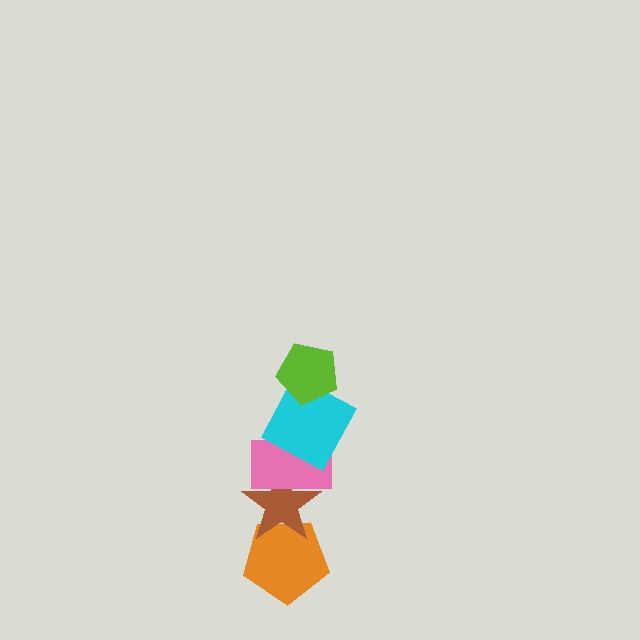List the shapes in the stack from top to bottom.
From top to bottom: the lime pentagon, the cyan square, the pink rectangle, the brown star, the orange pentagon.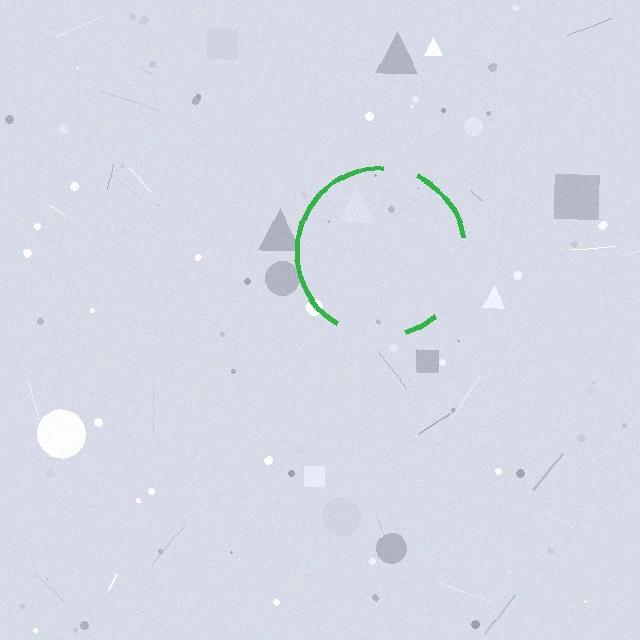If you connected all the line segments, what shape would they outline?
They would outline a circle.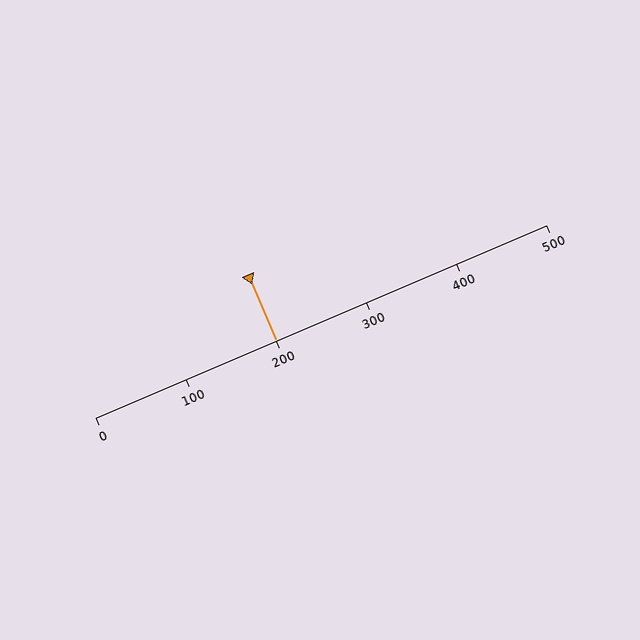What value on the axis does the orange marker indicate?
The marker indicates approximately 200.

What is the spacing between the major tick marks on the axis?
The major ticks are spaced 100 apart.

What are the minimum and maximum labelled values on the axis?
The axis runs from 0 to 500.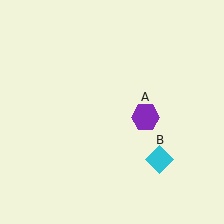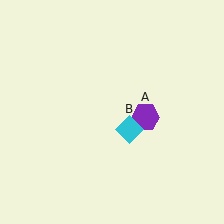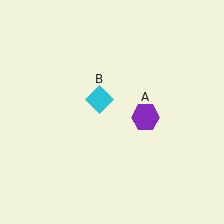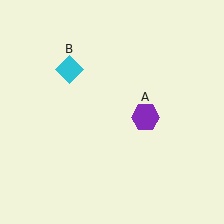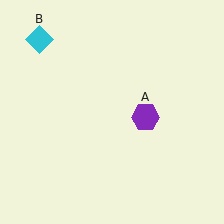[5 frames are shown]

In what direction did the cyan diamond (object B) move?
The cyan diamond (object B) moved up and to the left.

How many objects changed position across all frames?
1 object changed position: cyan diamond (object B).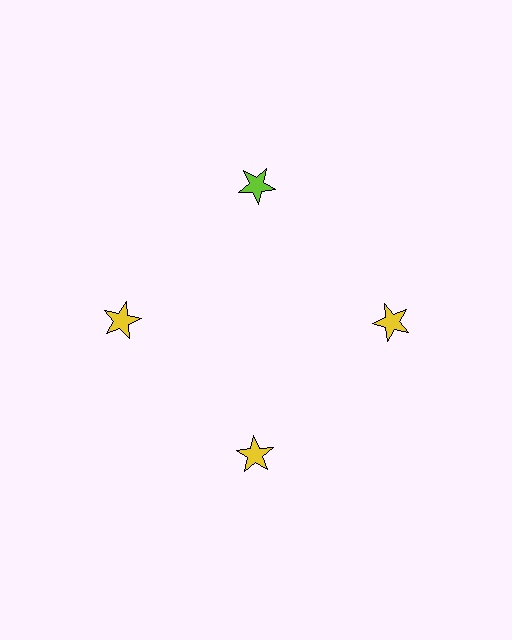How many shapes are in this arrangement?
There are 4 shapes arranged in a ring pattern.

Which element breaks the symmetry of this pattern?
The lime star at roughly the 12 o'clock position breaks the symmetry. All other shapes are yellow stars.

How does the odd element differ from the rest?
It has a different color: lime instead of yellow.